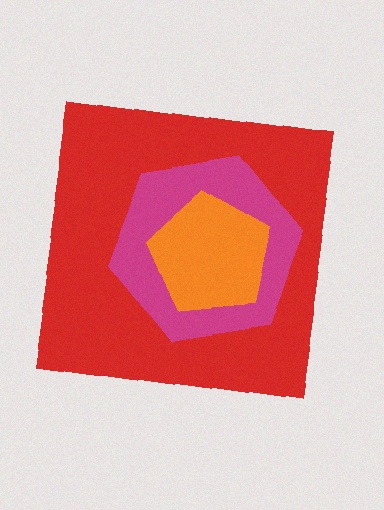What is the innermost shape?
The orange pentagon.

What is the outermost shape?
The red square.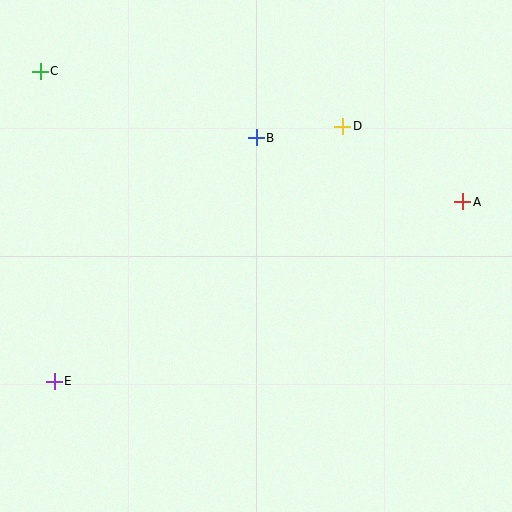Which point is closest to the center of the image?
Point B at (256, 138) is closest to the center.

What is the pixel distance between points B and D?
The distance between B and D is 88 pixels.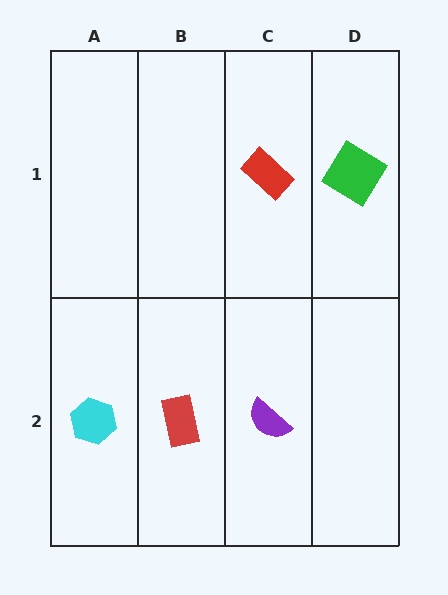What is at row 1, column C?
A red rectangle.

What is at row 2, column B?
A red rectangle.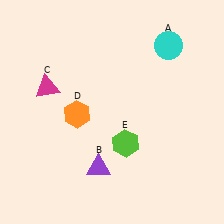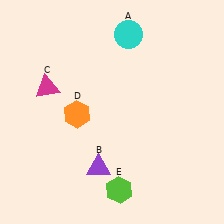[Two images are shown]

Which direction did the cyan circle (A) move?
The cyan circle (A) moved left.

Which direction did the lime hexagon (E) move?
The lime hexagon (E) moved down.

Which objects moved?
The objects that moved are: the cyan circle (A), the lime hexagon (E).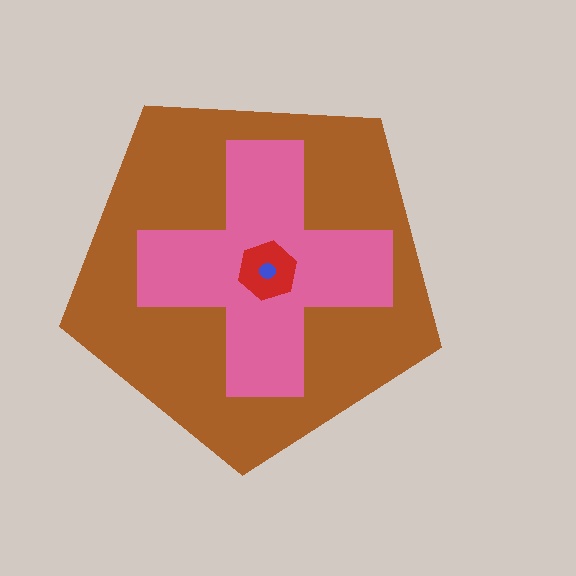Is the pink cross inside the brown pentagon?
Yes.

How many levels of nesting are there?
4.